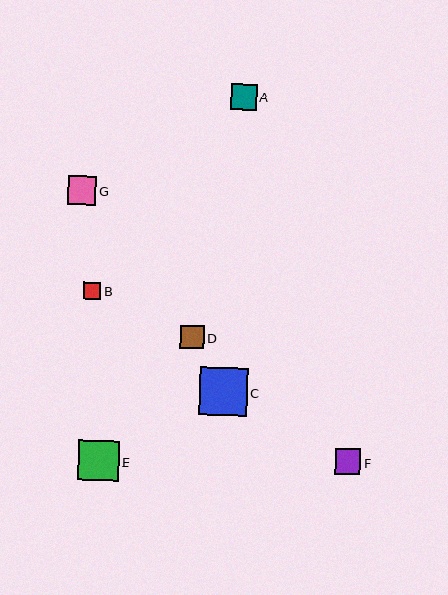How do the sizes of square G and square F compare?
Square G and square F are approximately the same size.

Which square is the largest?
Square C is the largest with a size of approximately 47 pixels.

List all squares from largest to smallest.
From largest to smallest: C, E, G, F, A, D, B.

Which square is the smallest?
Square B is the smallest with a size of approximately 17 pixels.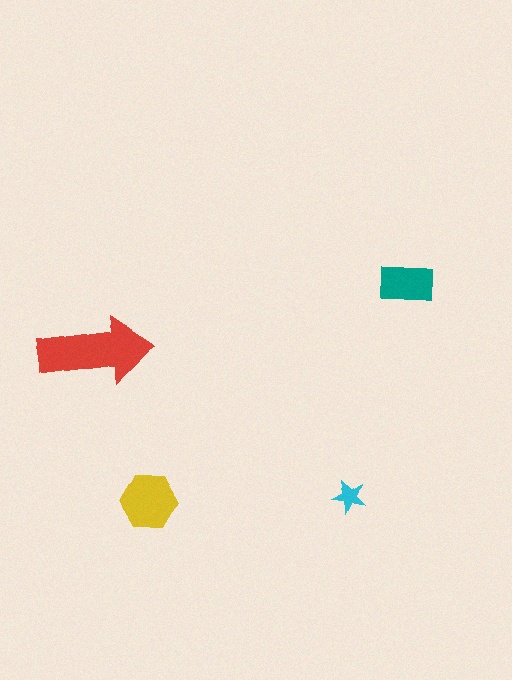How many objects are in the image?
There are 4 objects in the image.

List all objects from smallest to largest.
The cyan star, the teal rectangle, the yellow hexagon, the red arrow.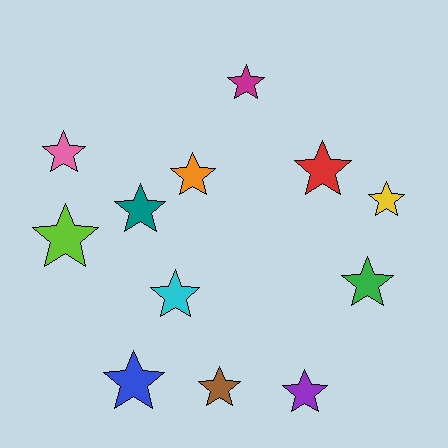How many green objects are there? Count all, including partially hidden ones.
There is 1 green object.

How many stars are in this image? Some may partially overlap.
There are 12 stars.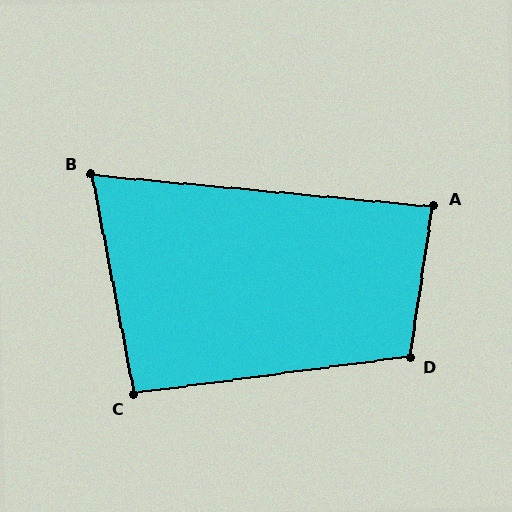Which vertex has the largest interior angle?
D, at approximately 106 degrees.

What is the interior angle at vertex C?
Approximately 93 degrees (approximately right).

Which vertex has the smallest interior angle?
B, at approximately 74 degrees.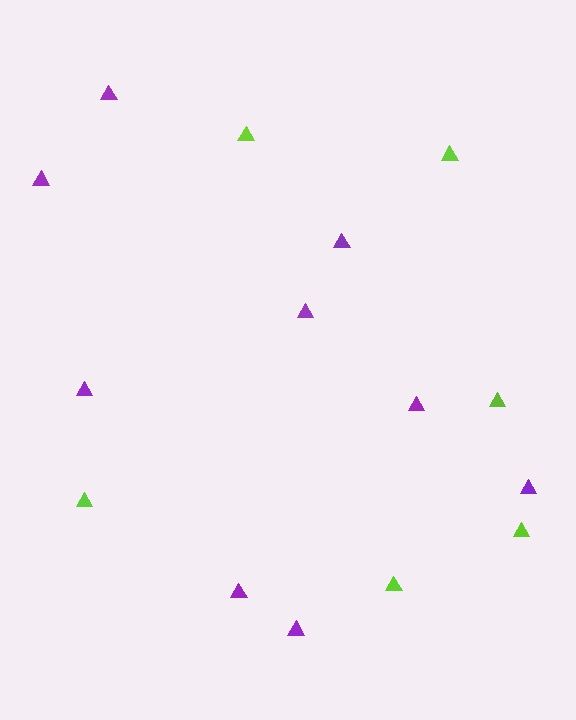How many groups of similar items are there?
There are 2 groups: one group of purple triangles (9) and one group of lime triangles (6).